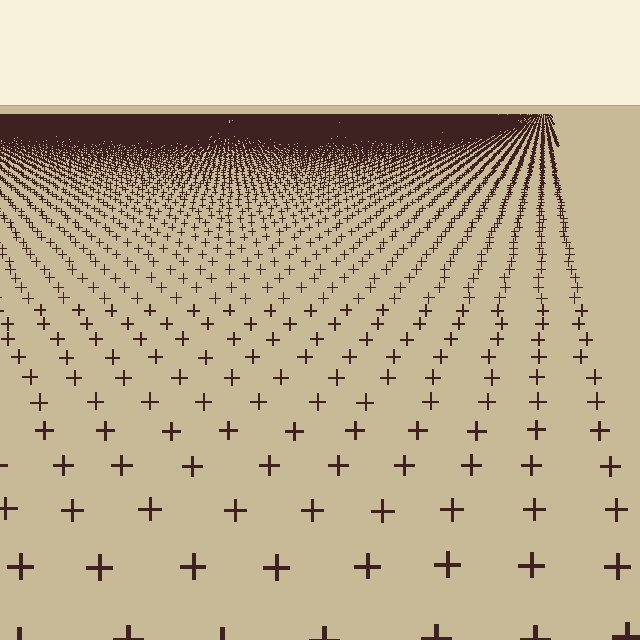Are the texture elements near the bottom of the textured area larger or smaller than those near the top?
Larger. Near the bottom, elements are closer to the viewer and appear at a bigger on-screen size.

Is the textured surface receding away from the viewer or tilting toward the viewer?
The surface is receding away from the viewer. Texture elements get smaller and denser toward the top.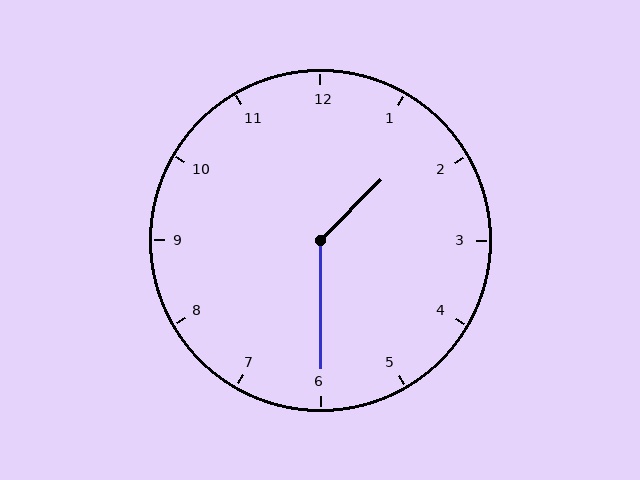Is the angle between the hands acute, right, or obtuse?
It is obtuse.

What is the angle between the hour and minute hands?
Approximately 135 degrees.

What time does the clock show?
1:30.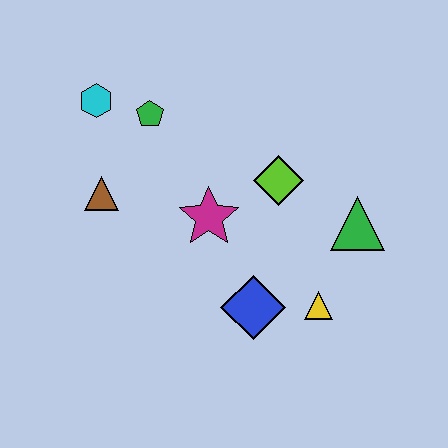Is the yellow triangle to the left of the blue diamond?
No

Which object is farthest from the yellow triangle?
The cyan hexagon is farthest from the yellow triangle.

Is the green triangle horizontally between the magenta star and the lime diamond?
No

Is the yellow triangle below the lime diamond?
Yes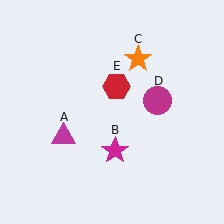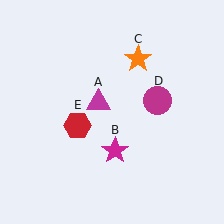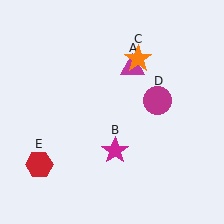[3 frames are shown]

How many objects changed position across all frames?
2 objects changed position: magenta triangle (object A), red hexagon (object E).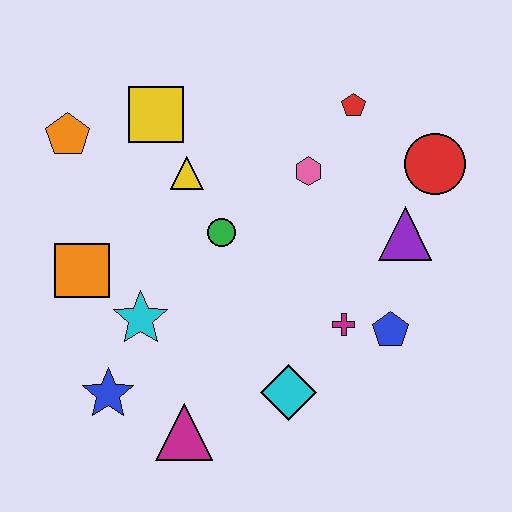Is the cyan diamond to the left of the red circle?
Yes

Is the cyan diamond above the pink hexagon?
No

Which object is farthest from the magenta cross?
The orange pentagon is farthest from the magenta cross.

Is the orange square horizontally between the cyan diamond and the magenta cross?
No